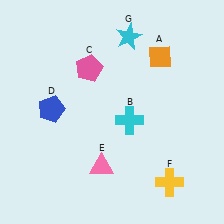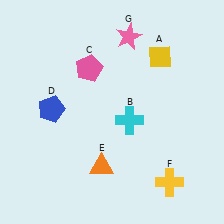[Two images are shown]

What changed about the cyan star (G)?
In Image 1, G is cyan. In Image 2, it changed to pink.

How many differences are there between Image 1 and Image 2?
There are 3 differences between the two images.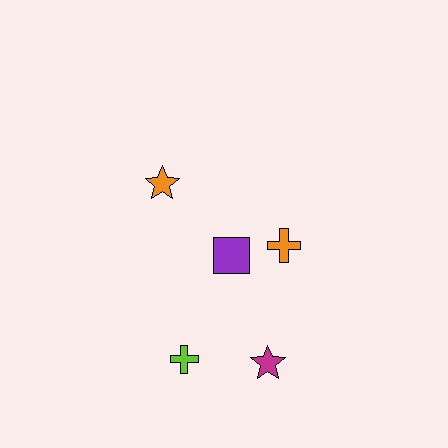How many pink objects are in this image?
There are no pink objects.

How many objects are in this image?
There are 5 objects.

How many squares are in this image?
There is 1 square.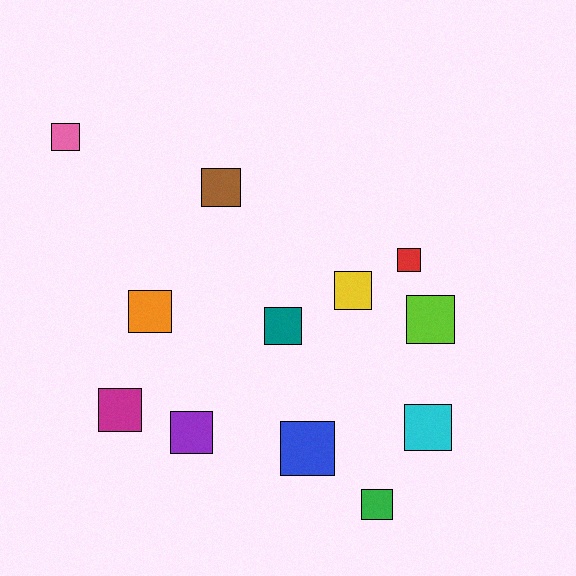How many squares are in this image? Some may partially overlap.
There are 12 squares.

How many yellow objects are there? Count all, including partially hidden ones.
There is 1 yellow object.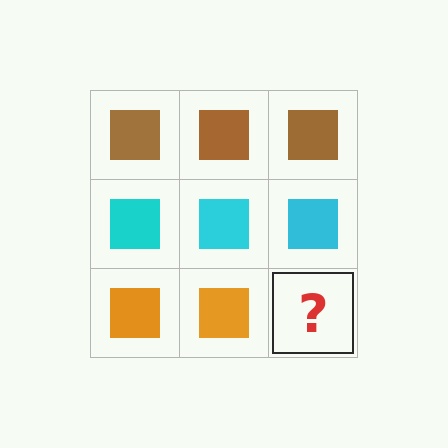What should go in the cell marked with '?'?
The missing cell should contain an orange square.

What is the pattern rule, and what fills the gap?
The rule is that each row has a consistent color. The gap should be filled with an orange square.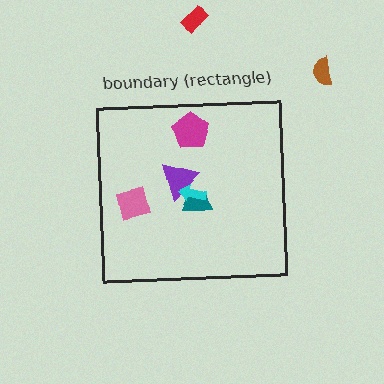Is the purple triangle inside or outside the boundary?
Inside.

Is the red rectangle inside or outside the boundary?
Outside.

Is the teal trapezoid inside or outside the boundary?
Inside.